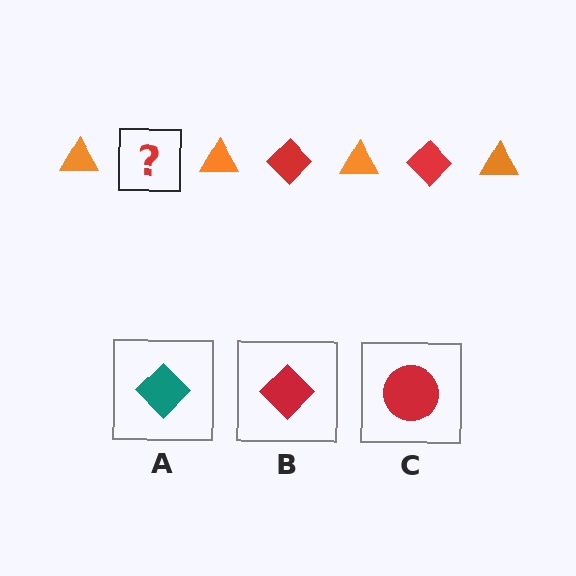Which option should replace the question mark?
Option B.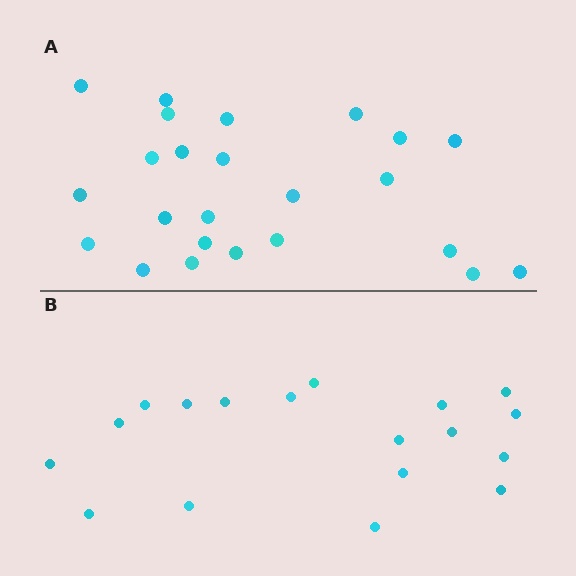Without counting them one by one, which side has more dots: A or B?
Region A (the top region) has more dots.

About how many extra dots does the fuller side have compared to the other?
Region A has about 6 more dots than region B.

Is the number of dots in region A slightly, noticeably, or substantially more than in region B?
Region A has noticeably more, but not dramatically so. The ratio is roughly 1.3 to 1.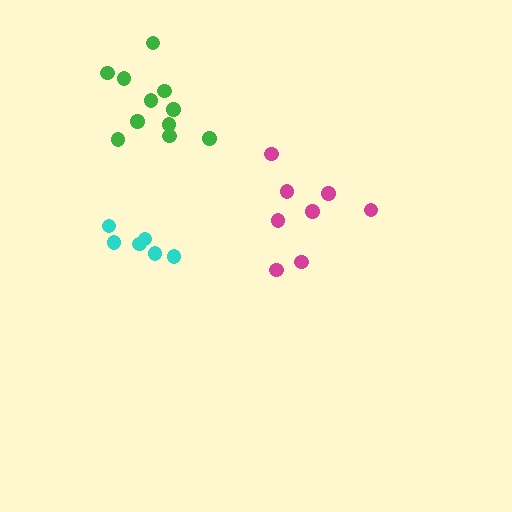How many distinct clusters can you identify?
There are 3 distinct clusters.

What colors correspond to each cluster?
The clusters are colored: magenta, cyan, green.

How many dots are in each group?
Group 1: 8 dots, Group 2: 6 dots, Group 3: 11 dots (25 total).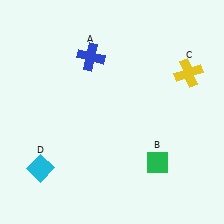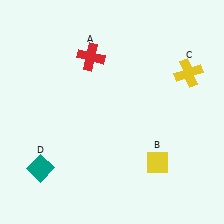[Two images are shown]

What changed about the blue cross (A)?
In Image 1, A is blue. In Image 2, it changed to red.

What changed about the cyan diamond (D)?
In Image 1, D is cyan. In Image 2, it changed to teal.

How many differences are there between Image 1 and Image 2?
There are 3 differences between the two images.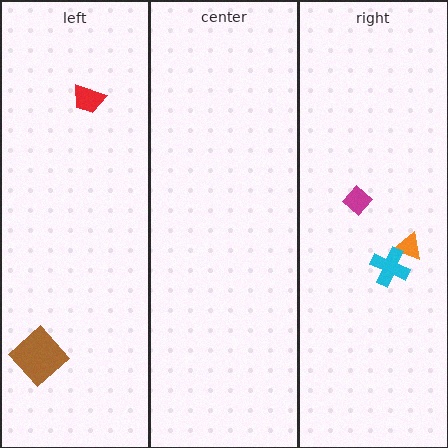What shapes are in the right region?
The magenta diamond, the orange triangle, the cyan cross.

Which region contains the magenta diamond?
The right region.